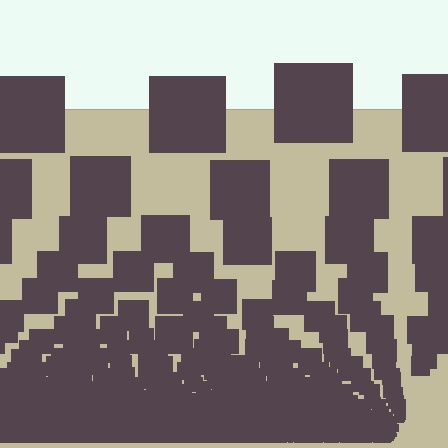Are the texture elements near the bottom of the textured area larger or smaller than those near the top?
Smaller. The gradient is inverted — elements near the bottom are smaller and denser.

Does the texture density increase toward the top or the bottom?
Density increases toward the bottom.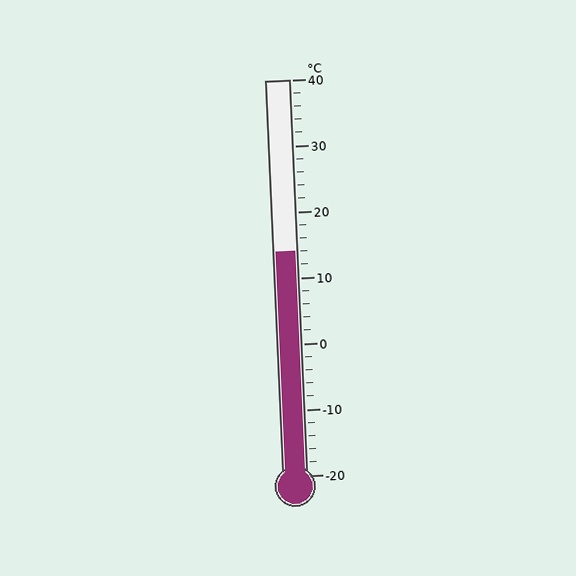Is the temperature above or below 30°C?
The temperature is below 30°C.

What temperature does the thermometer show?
The thermometer shows approximately 14°C.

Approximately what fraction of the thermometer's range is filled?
The thermometer is filled to approximately 55% of its range.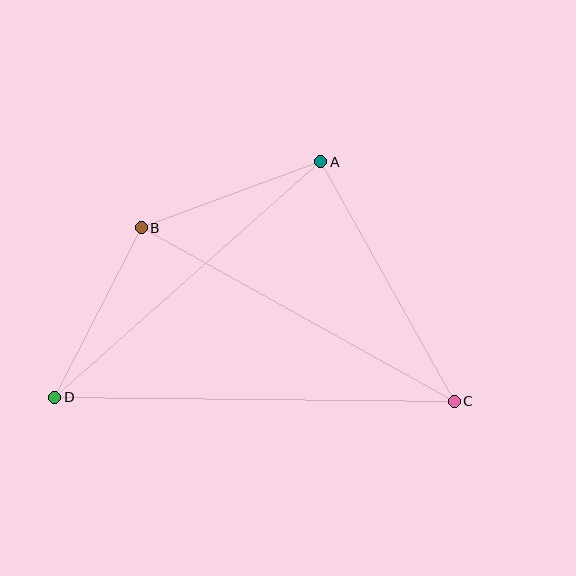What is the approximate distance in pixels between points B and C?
The distance between B and C is approximately 358 pixels.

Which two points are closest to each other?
Points B and D are closest to each other.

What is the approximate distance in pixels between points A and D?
The distance between A and D is approximately 355 pixels.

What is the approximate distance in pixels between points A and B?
The distance between A and B is approximately 191 pixels.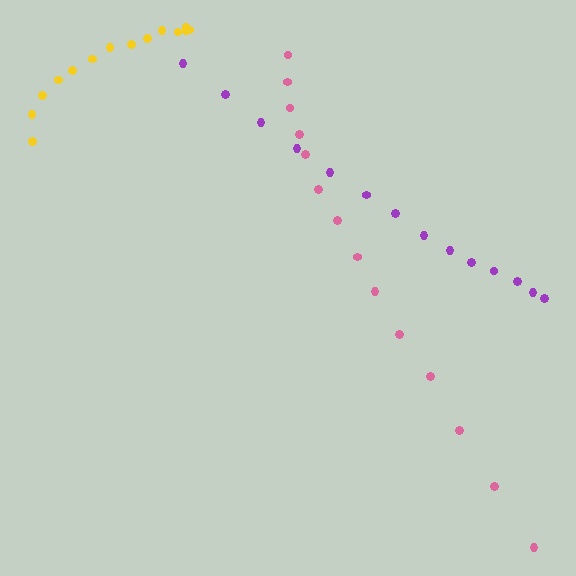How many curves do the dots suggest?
There are 3 distinct paths.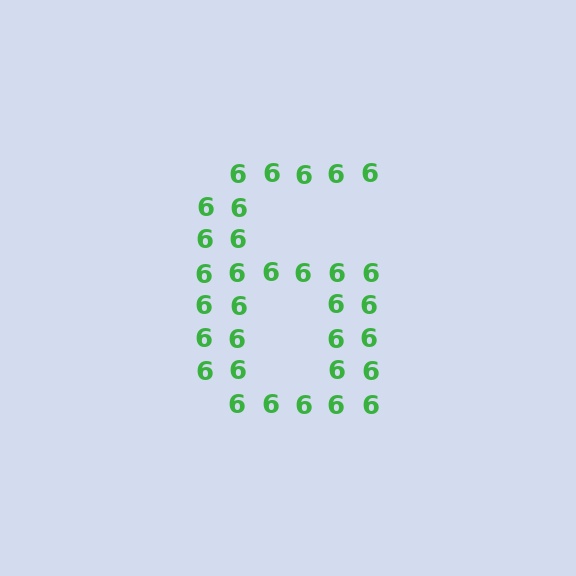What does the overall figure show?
The overall figure shows the digit 6.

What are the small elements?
The small elements are digit 6's.